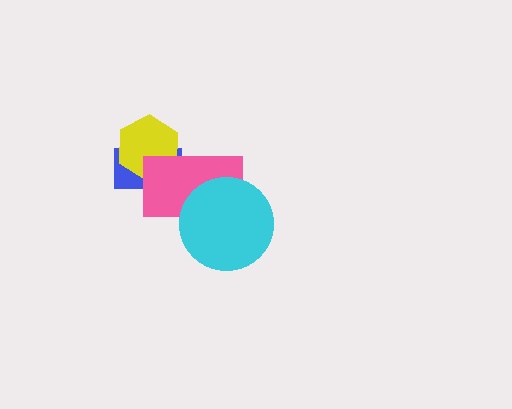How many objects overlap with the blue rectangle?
2 objects overlap with the blue rectangle.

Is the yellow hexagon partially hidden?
Yes, it is partially covered by another shape.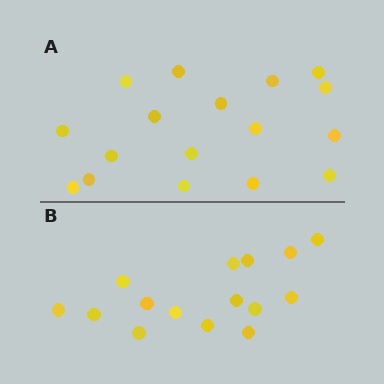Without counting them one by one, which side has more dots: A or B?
Region A (the top region) has more dots.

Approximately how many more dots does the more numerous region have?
Region A has just a few more — roughly 2 or 3 more dots than region B.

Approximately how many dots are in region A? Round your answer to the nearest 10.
About 20 dots. (The exact count is 17, which rounds to 20.)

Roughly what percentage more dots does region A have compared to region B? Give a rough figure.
About 15% more.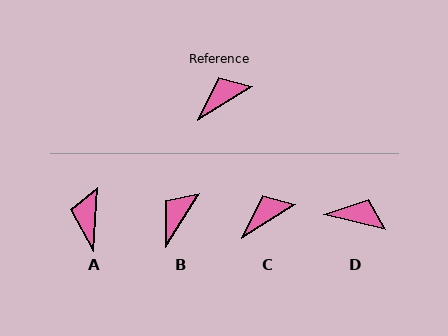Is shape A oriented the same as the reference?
No, it is off by about 54 degrees.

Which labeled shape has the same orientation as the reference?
C.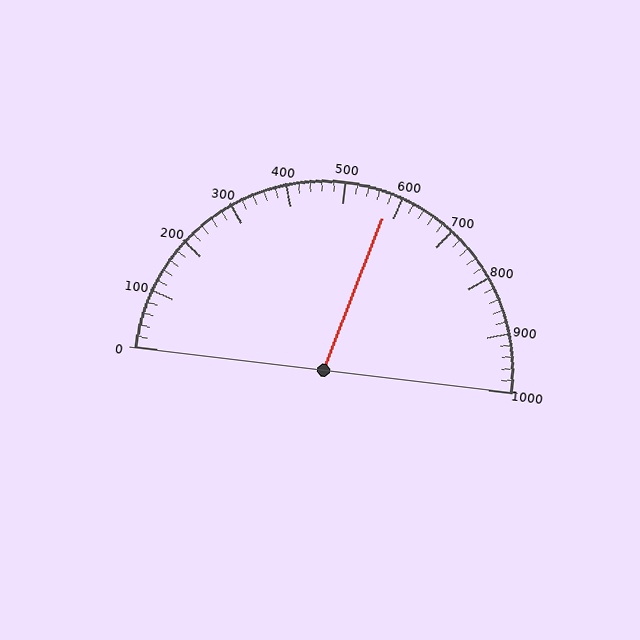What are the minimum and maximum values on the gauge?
The gauge ranges from 0 to 1000.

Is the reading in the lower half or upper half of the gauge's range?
The reading is in the upper half of the range (0 to 1000).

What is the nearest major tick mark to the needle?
The nearest major tick mark is 600.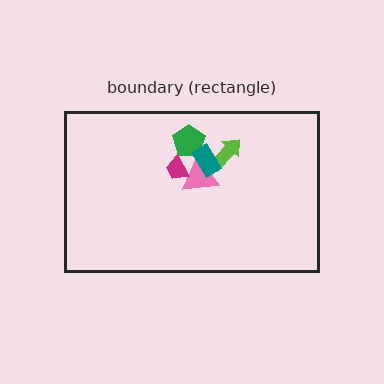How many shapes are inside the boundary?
5 inside, 0 outside.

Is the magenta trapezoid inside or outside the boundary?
Inside.